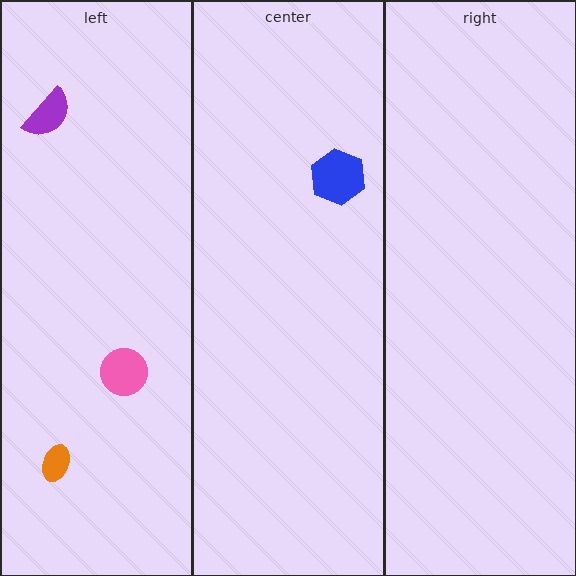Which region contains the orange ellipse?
The left region.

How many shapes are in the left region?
3.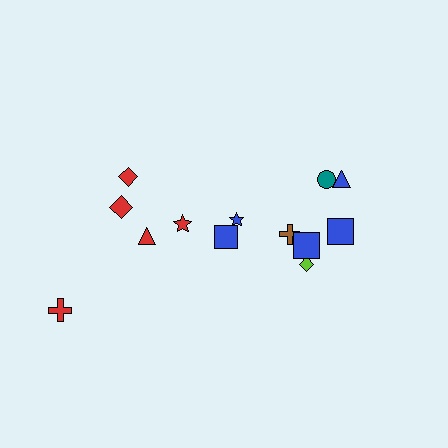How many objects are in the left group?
There are 5 objects.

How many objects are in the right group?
There are 8 objects.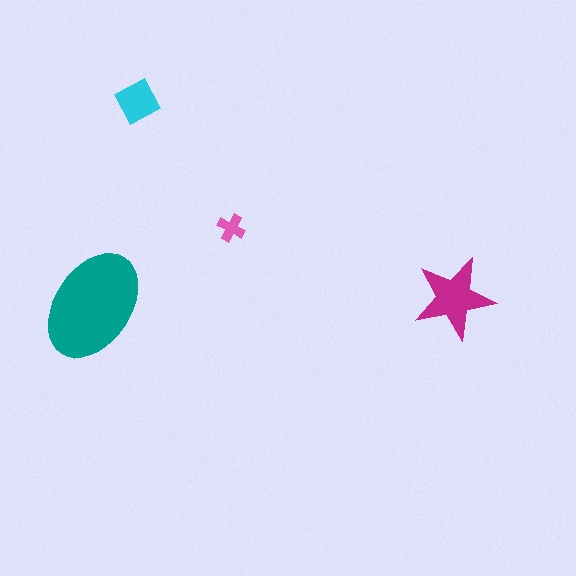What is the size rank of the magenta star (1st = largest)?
2nd.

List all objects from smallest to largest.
The pink cross, the cyan square, the magenta star, the teal ellipse.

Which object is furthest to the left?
The teal ellipse is leftmost.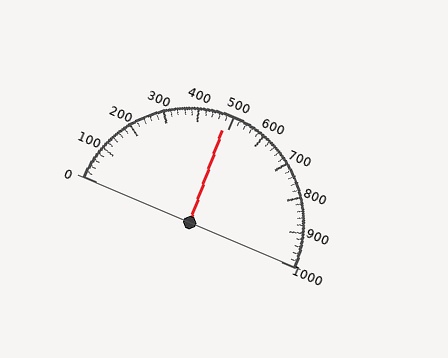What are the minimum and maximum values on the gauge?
The gauge ranges from 0 to 1000.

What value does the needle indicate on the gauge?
The needle indicates approximately 480.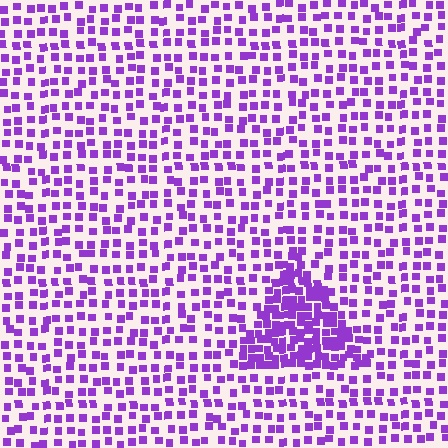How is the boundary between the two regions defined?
The boundary is defined by a change in element density (approximately 2.3x ratio). All elements are the same color, size, and shape.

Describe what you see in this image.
The image contains small purple elements arranged at two different densities. A triangle-shaped region is visible where the elements are more densely packed than the surrounding area.